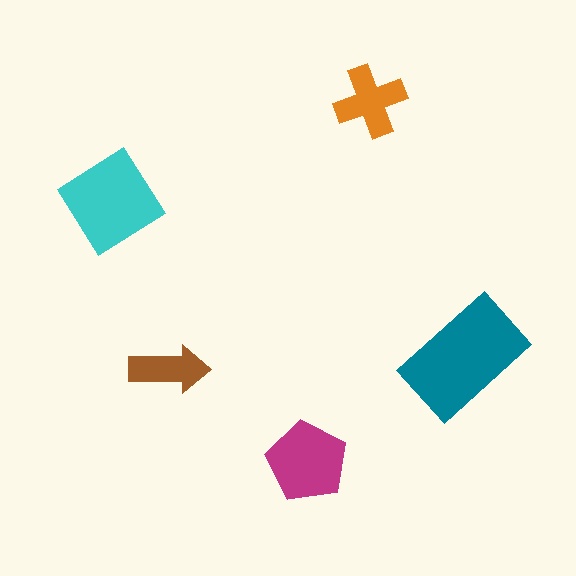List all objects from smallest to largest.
The brown arrow, the orange cross, the magenta pentagon, the cyan diamond, the teal rectangle.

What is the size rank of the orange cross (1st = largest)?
4th.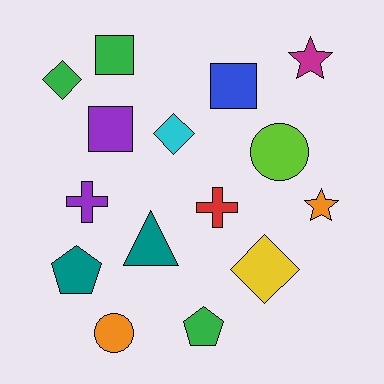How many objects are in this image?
There are 15 objects.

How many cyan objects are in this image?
There is 1 cyan object.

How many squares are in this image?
There are 3 squares.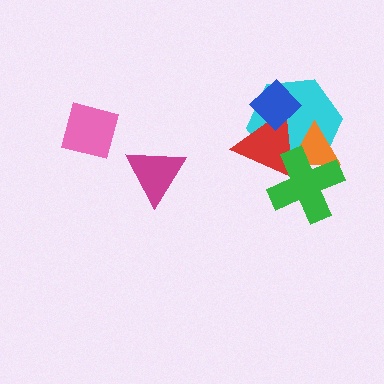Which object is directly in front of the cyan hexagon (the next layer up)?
The red triangle is directly in front of the cyan hexagon.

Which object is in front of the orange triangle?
The green cross is in front of the orange triangle.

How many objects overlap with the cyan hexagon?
4 objects overlap with the cyan hexagon.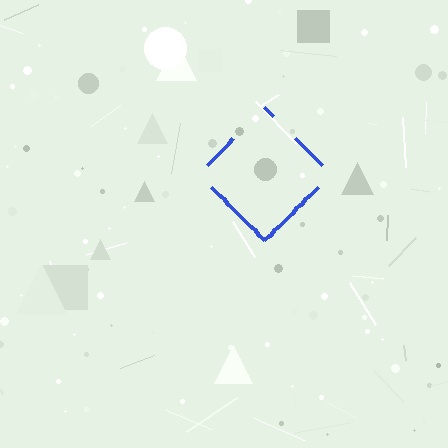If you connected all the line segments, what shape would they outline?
They would outline a diamond.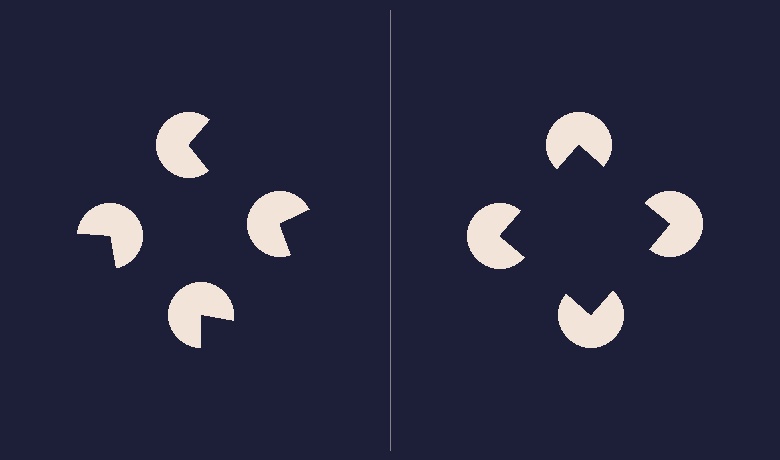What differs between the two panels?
The pac-man discs are positioned identically on both sides; only the wedge orientations differ. On the right they align to a square; on the left they are misaligned.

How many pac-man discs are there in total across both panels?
8 — 4 on each side.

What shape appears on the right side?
An illusory square.